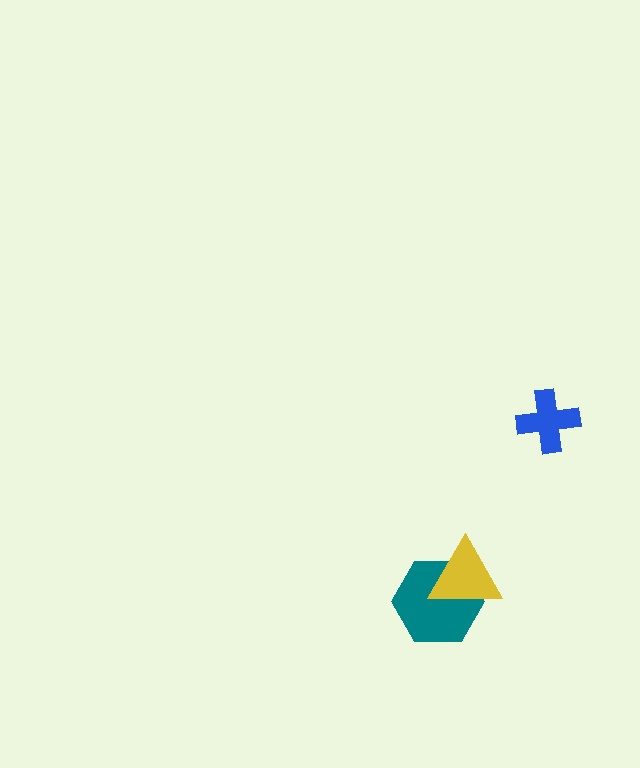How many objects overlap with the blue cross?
0 objects overlap with the blue cross.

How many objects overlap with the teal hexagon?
1 object overlaps with the teal hexagon.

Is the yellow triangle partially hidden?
No, no other shape covers it.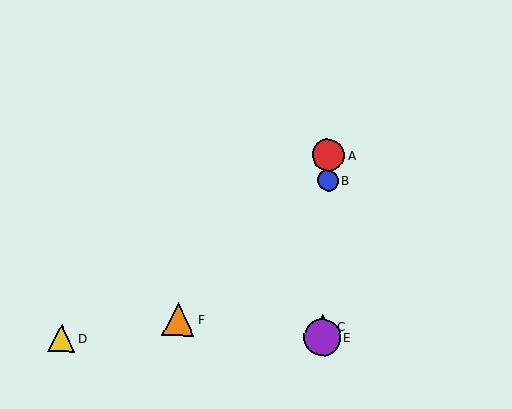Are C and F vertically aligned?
No, C is at x≈322 and F is at x≈179.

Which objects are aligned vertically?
Objects A, B, C, E are aligned vertically.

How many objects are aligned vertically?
4 objects (A, B, C, E) are aligned vertically.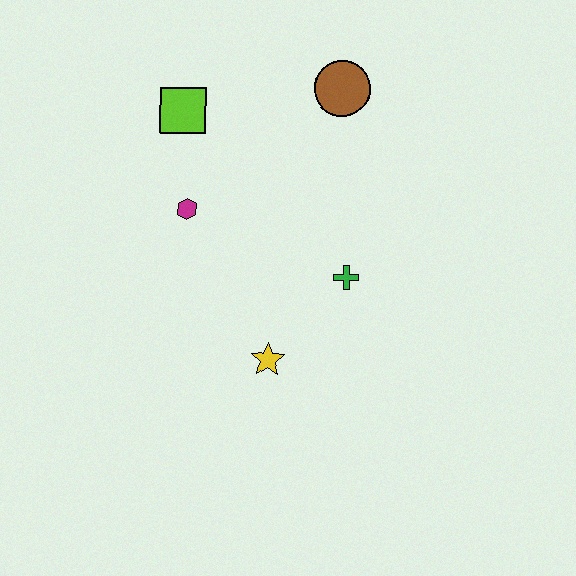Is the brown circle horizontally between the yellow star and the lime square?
No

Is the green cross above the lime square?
No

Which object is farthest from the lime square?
The yellow star is farthest from the lime square.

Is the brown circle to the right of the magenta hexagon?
Yes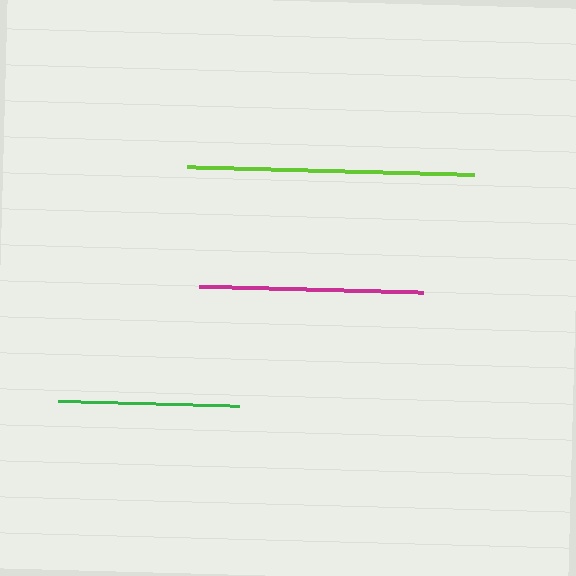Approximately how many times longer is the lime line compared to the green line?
The lime line is approximately 1.6 times the length of the green line.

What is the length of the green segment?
The green segment is approximately 182 pixels long.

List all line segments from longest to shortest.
From longest to shortest: lime, magenta, green.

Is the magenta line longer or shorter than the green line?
The magenta line is longer than the green line.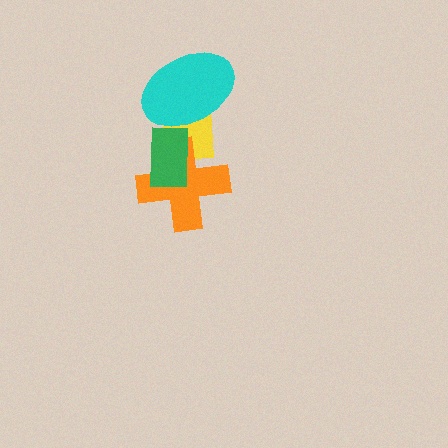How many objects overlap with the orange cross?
2 objects overlap with the orange cross.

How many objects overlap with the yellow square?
3 objects overlap with the yellow square.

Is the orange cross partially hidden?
Yes, it is partially covered by another shape.